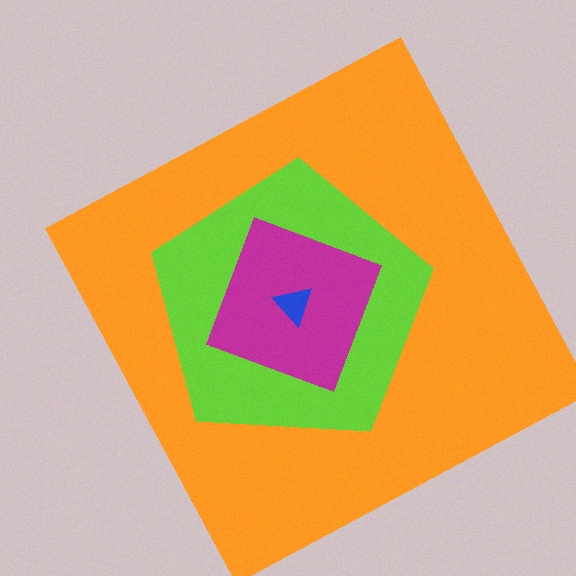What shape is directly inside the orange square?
The lime pentagon.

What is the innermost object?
The blue triangle.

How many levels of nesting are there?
4.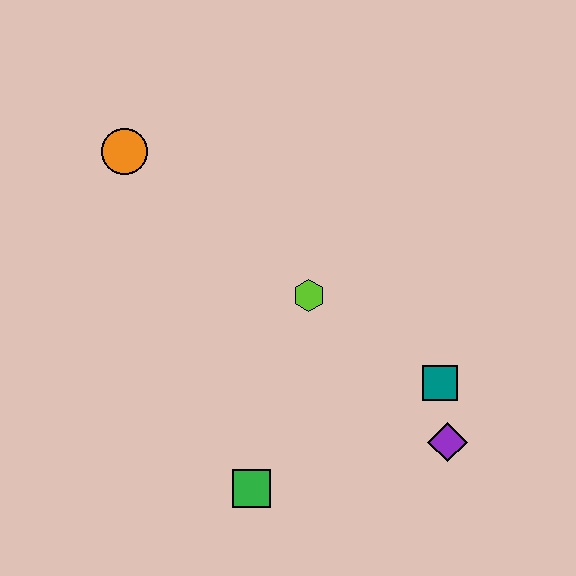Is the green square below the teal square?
Yes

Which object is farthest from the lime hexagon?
The orange circle is farthest from the lime hexagon.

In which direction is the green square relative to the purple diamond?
The green square is to the left of the purple diamond.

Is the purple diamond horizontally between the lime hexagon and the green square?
No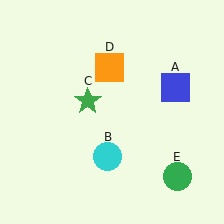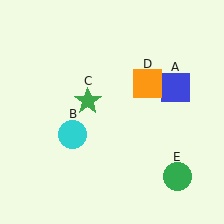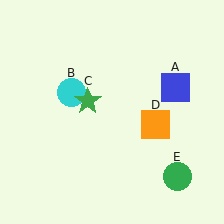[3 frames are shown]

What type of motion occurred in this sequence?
The cyan circle (object B), orange square (object D) rotated clockwise around the center of the scene.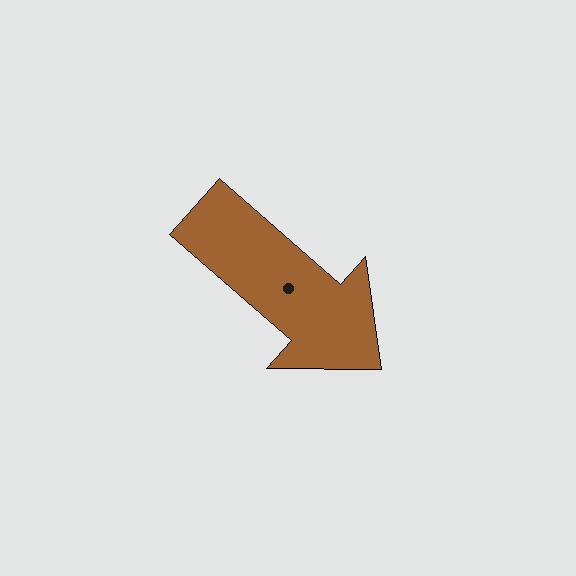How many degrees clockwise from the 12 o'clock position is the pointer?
Approximately 131 degrees.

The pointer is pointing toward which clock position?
Roughly 4 o'clock.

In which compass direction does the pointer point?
Southeast.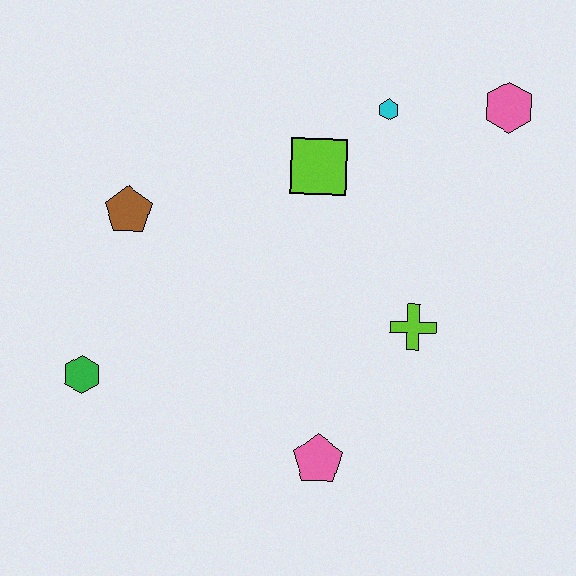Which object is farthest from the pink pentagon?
The pink hexagon is farthest from the pink pentagon.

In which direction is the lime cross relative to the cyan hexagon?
The lime cross is below the cyan hexagon.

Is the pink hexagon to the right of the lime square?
Yes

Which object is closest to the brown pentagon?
The green hexagon is closest to the brown pentagon.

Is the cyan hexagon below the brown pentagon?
No